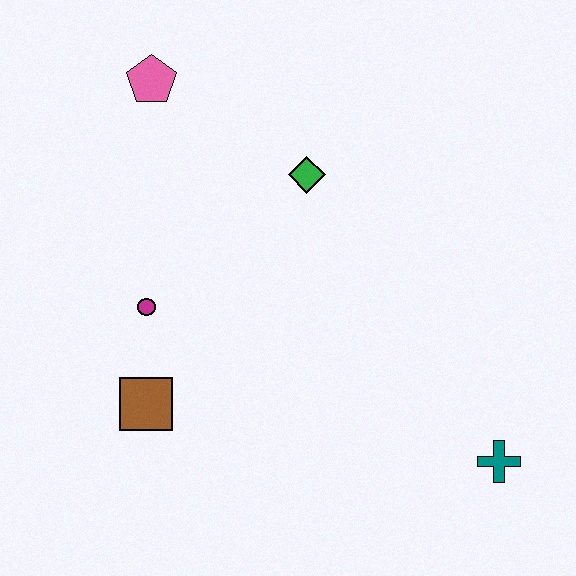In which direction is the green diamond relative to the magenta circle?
The green diamond is to the right of the magenta circle.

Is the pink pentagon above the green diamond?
Yes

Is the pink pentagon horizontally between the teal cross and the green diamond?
No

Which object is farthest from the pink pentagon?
The teal cross is farthest from the pink pentagon.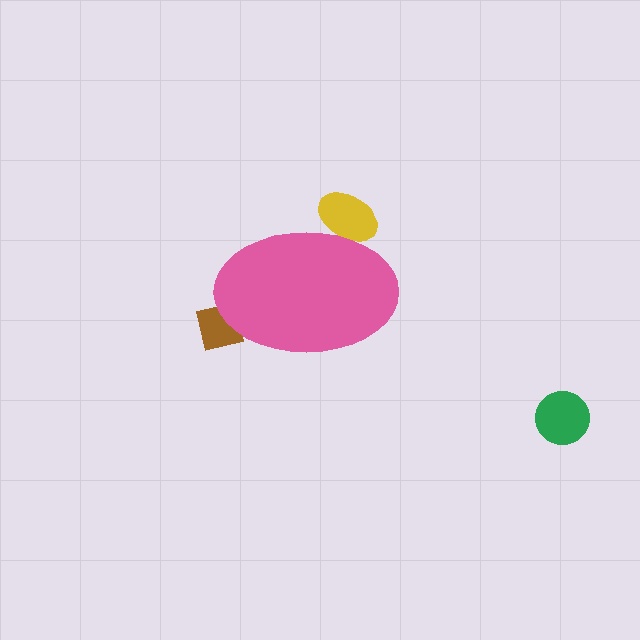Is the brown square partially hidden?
Yes, the brown square is partially hidden behind the pink ellipse.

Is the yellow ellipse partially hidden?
Yes, the yellow ellipse is partially hidden behind the pink ellipse.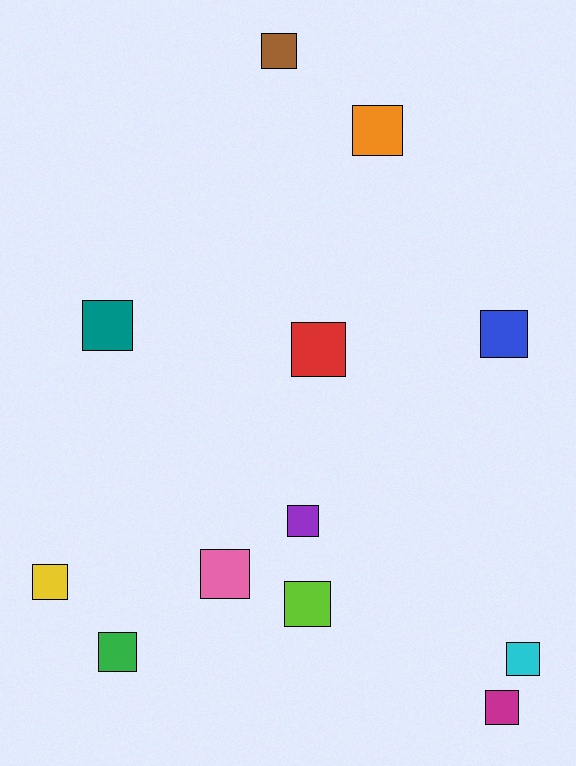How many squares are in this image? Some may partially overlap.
There are 12 squares.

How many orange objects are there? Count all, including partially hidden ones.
There is 1 orange object.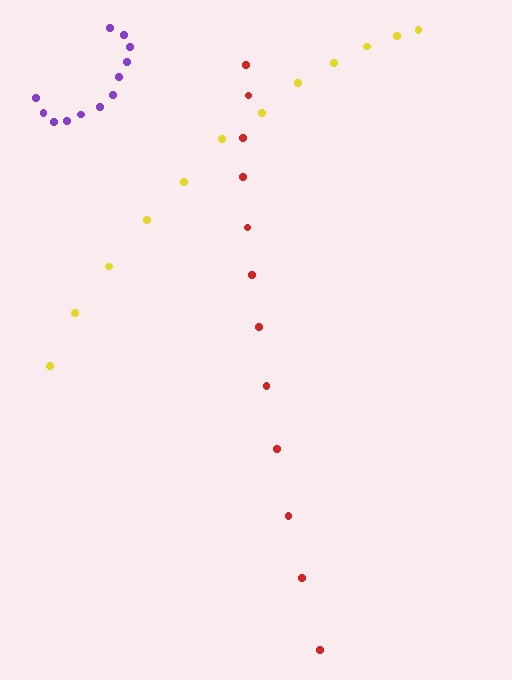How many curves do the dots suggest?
There are 3 distinct paths.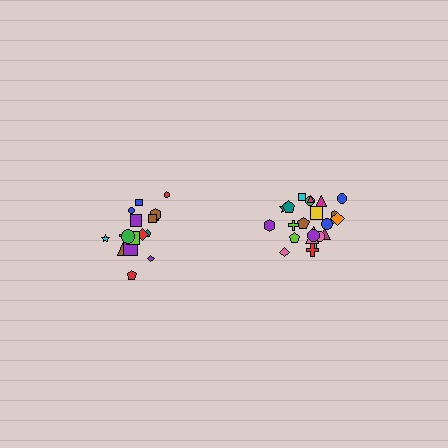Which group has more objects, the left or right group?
The right group.